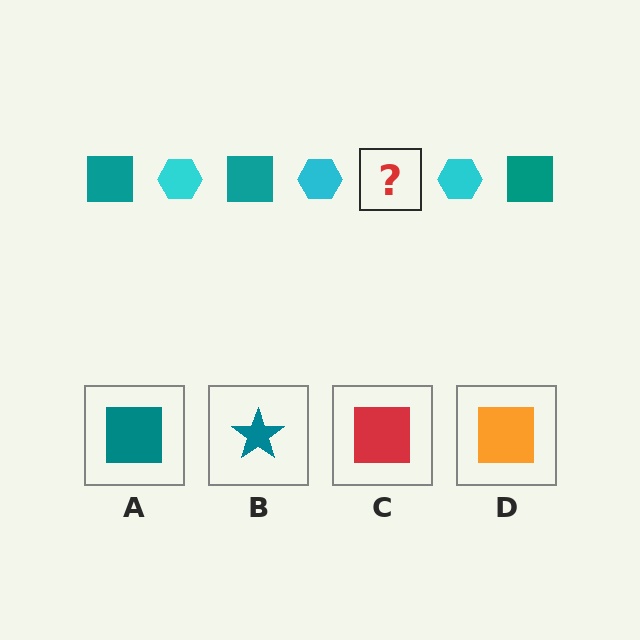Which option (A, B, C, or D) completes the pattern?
A.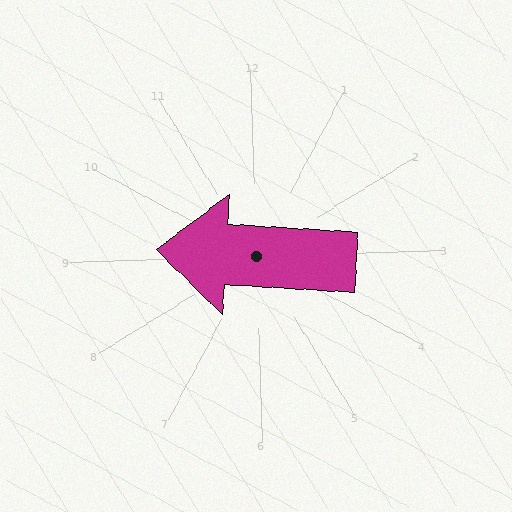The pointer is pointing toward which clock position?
Roughly 9 o'clock.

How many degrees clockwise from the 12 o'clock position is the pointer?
Approximately 275 degrees.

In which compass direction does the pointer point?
West.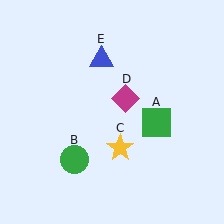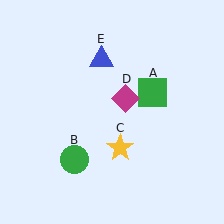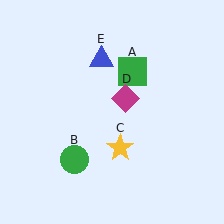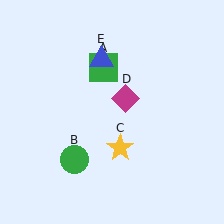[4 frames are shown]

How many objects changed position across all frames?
1 object changed position: green square (object A).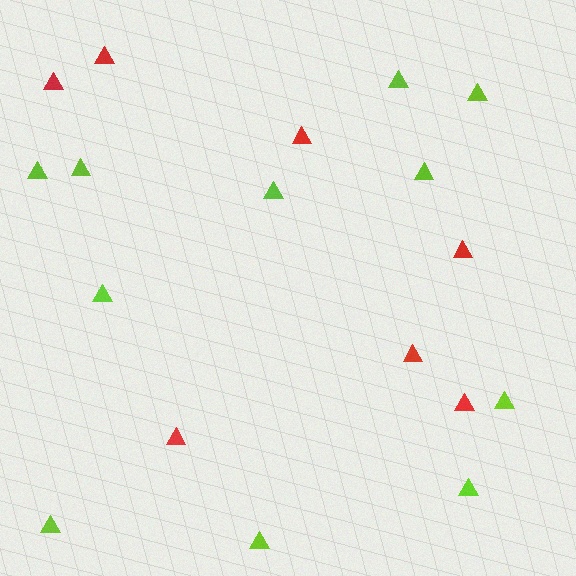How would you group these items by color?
There are 2 groups: one group of red triangles (7) and one group of lime triangles (11).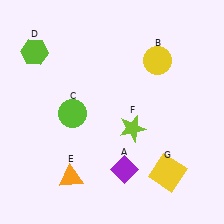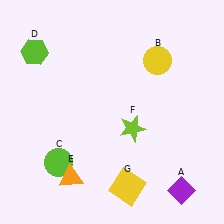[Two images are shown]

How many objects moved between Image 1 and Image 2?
3 objects moved between the two images.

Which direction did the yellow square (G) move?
The yellow square (G) moved left.